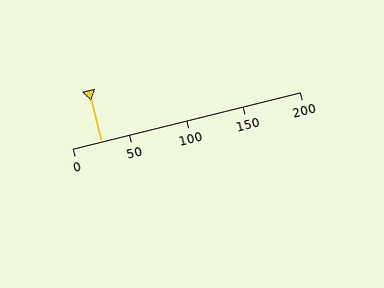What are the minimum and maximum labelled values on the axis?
The axis runs from 0 to 200.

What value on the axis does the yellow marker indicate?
The marker indicates approximately 25.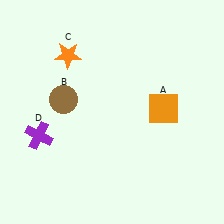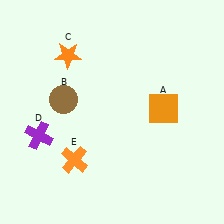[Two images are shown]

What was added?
An orange cross (E) was added in Image 2.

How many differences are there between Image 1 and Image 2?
There is 1 difference between the two images.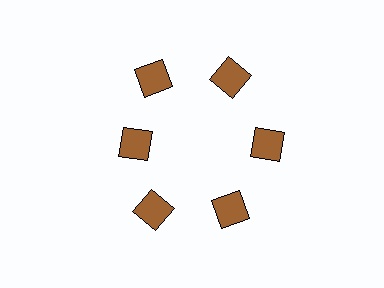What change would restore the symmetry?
The symmetry would be restored by moving it outward, back onto the ring so that all 6 squares sit at equal angles and equal distance from the center.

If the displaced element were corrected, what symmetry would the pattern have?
It would have 6-fold rotational symmetry — the pattern would map onto itself every 60 degrees.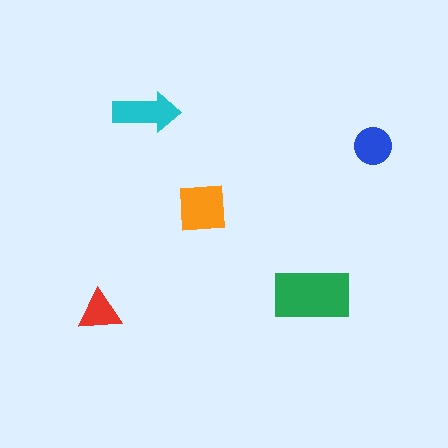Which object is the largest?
The green rectangle.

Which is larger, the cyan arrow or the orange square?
The orange square.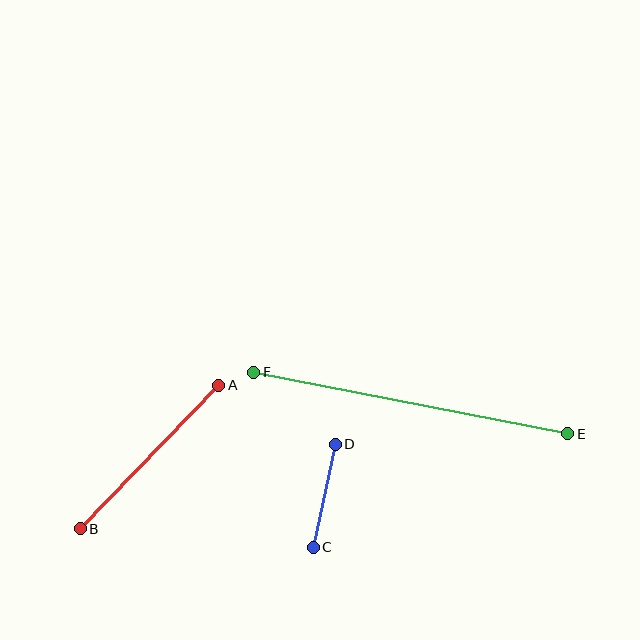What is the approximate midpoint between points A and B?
The midpoint is at approximately (149, 457) pixels.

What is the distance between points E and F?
The distance is approximately 320 pixels.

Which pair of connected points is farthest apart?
Points E and F are farthest apart.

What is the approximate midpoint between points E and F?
The midpoint is at approximately (411, 403) pixels.